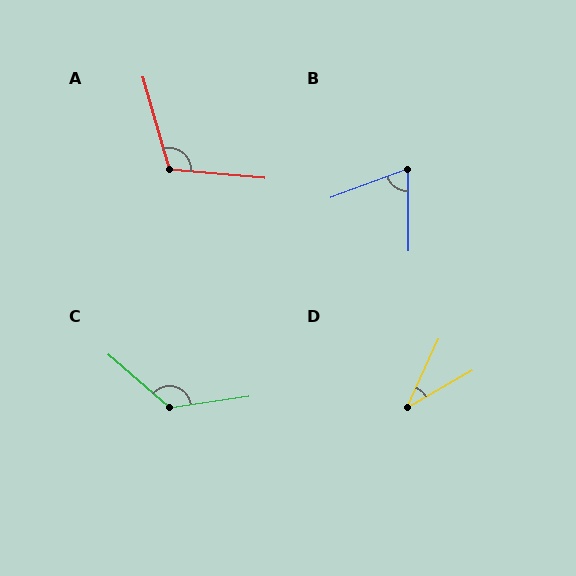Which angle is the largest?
C, at approximately 131 degrees.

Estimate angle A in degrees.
Approximately 112 degrees.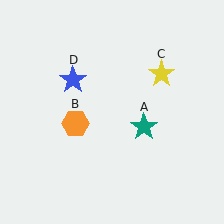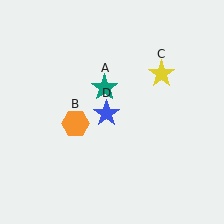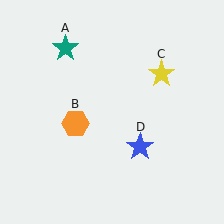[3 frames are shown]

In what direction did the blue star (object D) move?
The blue star (object D) moved down and to the right.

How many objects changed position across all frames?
2 objects changed position: teal star (object A), blue star (object D).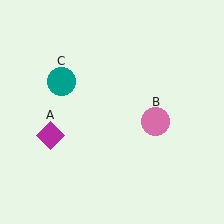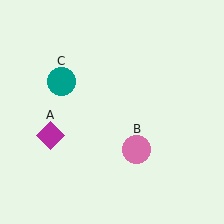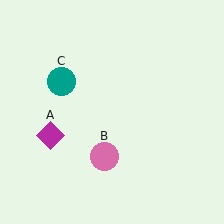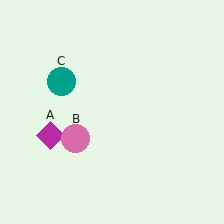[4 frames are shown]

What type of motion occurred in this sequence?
The pink circle (object B) rotated clockwise around the center of the scene.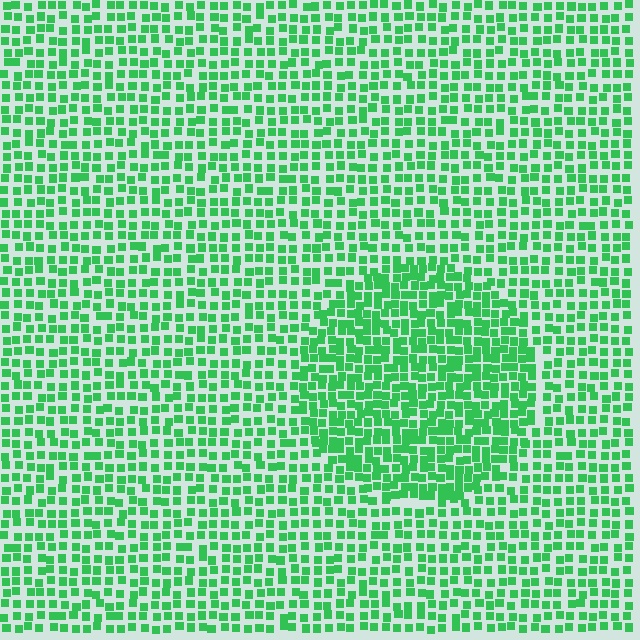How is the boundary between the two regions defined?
The boundary is defined by a change in element density (approximately 1.6x ratio). All elements are the same color, size, and shape.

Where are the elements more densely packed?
The elements are more densely packed inside the circle boundary.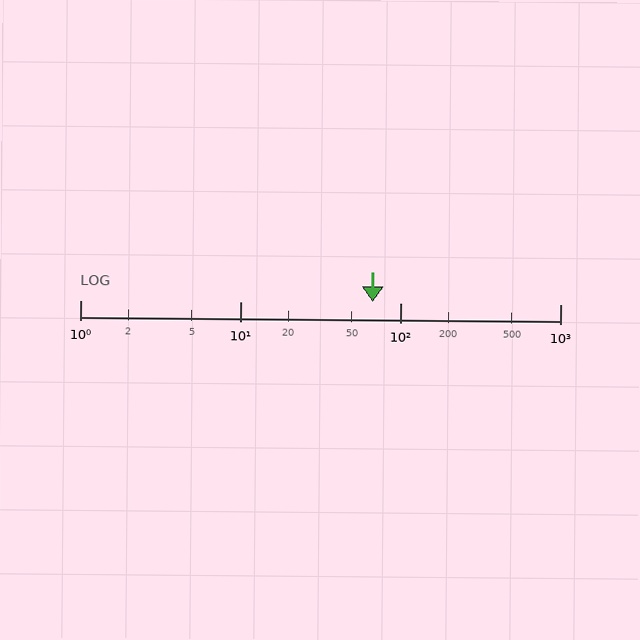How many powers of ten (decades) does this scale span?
The scale spans 3 decades, from 1 to 1000.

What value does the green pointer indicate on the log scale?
The pointer indicates approximately 67.